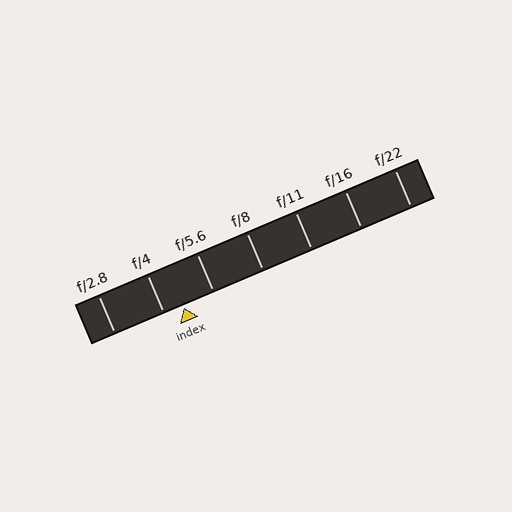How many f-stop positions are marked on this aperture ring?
There are 7 f-stop positions marked.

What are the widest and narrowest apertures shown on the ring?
The widest aperture shown is f/2.8 and the narrowest is f/22.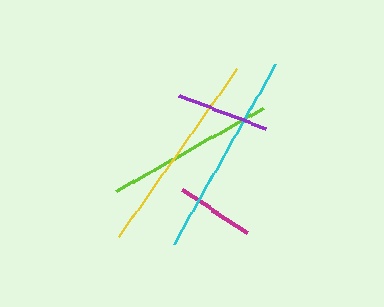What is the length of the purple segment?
The purple segment is approximately 92 pixels long.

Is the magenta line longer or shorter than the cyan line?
The cyan line is longer than the magenta line.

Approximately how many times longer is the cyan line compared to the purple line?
The cyan line is approximately 2.2 times the length of the purple line.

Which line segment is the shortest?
The magenta line is the shortest at approximately 78 pixels.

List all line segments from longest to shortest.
From longest to shortest: cyan, yellow, lime, purple, magenta.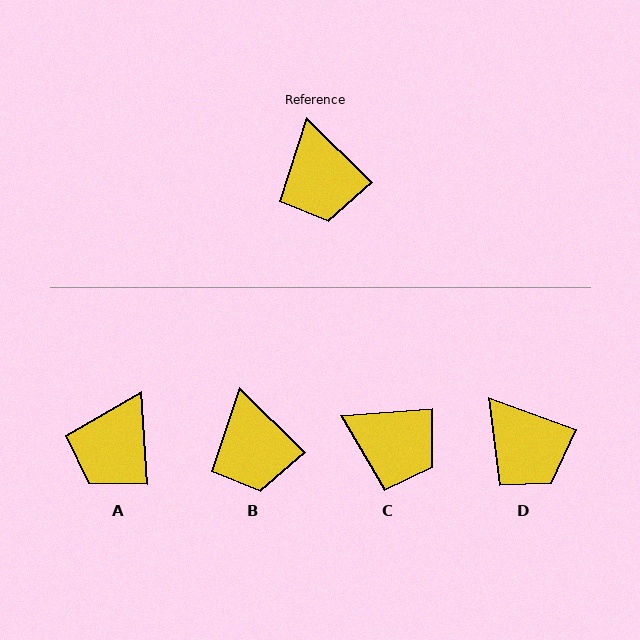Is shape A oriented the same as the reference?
No, it is off by about 42 degrees.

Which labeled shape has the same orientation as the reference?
B.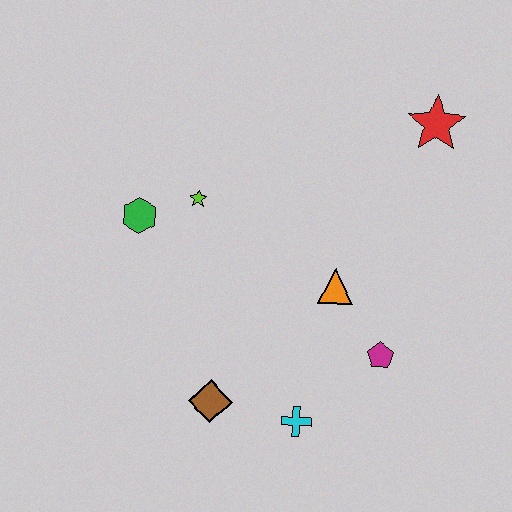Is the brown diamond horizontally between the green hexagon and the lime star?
No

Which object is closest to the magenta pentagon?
The orange triangle is closest to the magenta pentagon.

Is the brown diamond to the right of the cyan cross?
No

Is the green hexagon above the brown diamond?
Yes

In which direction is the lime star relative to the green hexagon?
The lime star is to the right of the green hexagon.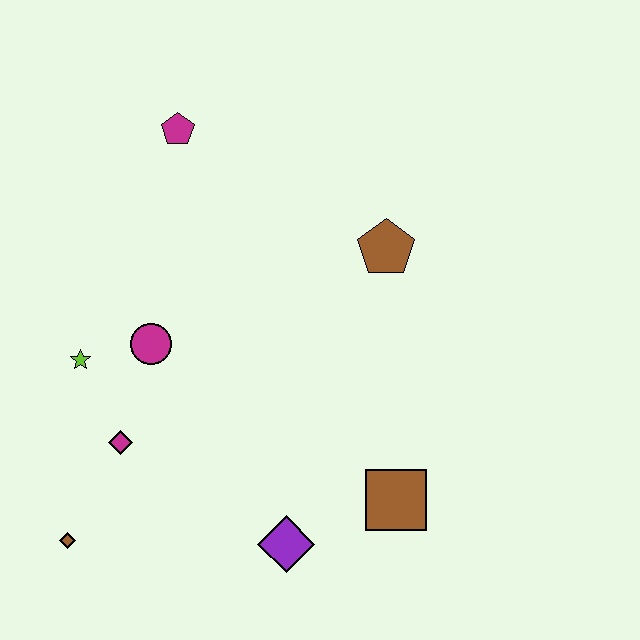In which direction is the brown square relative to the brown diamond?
The brown square is to the right of the brown diamond.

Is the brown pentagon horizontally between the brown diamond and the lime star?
No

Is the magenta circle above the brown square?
Yes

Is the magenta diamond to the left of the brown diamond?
No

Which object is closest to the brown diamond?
The magenta diamond is closest to the brown diamond.